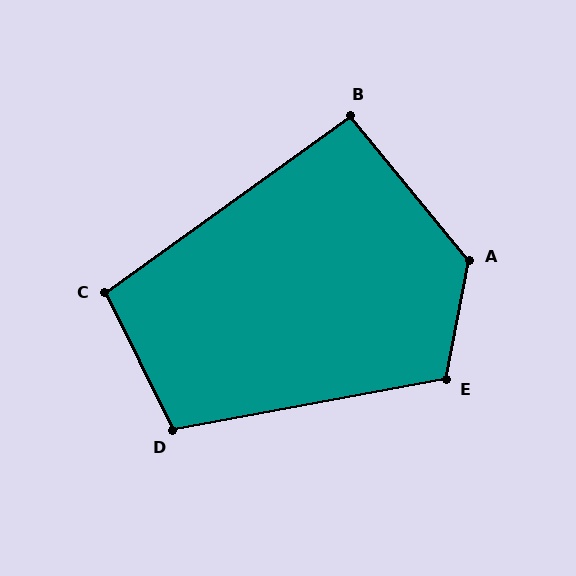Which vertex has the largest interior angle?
A, at approximately 130 degrees.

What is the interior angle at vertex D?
Approximately 106 degrees (obtuse).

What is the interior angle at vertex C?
Approximately 100 degrees (obtuse).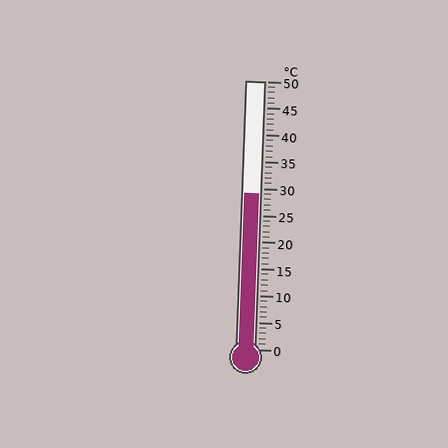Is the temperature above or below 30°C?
The temperature is below 30°C.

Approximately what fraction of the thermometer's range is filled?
The thermometer is filled to approximately 60% of its range.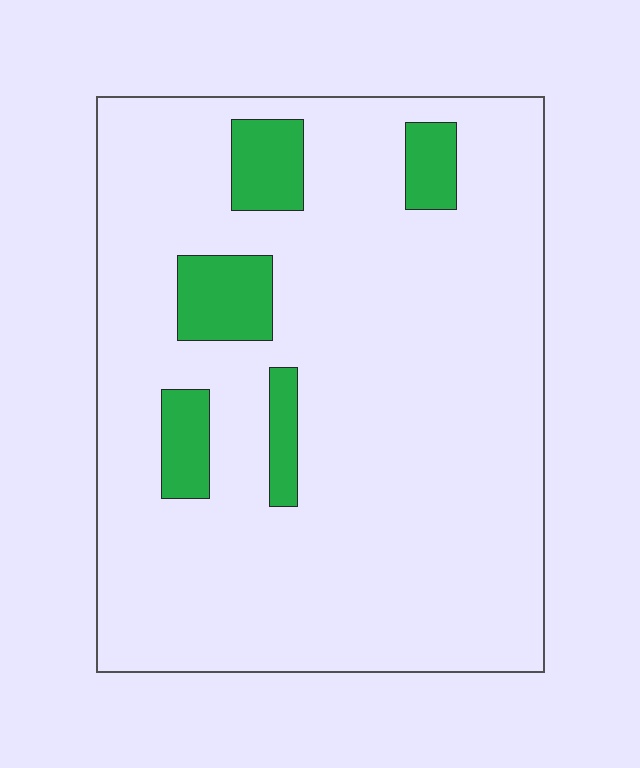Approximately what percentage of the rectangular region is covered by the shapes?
Approximately 10%.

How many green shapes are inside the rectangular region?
5.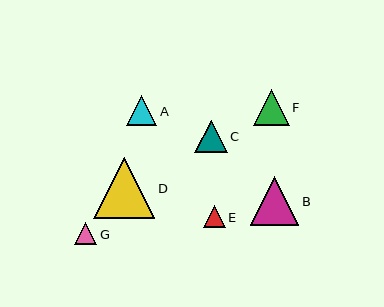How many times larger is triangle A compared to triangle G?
Triangle A is approximately 1.4 times the size of triangle G.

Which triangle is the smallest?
Triangle G is the smallest with a size of approximately 22 pixels.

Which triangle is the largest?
Triangle D is the largest with a size of approximately 62 pixels.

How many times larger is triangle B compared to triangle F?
Triangle B is approximately 1.4 times the size of triangle F.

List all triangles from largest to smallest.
From largest to smallest: D, B, F, C, A, E, G.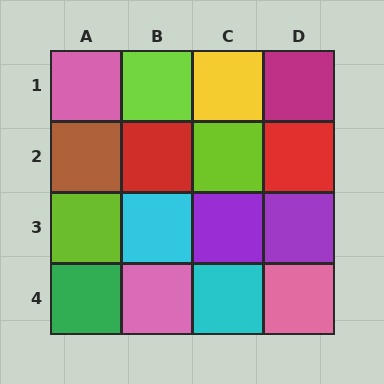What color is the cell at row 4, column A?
Green.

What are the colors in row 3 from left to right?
Lime, cyan, purple, purple.